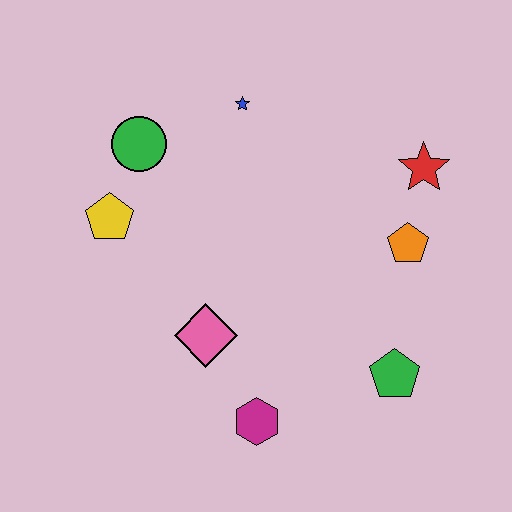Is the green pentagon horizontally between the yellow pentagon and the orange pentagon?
Yes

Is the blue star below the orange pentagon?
No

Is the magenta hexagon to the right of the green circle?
Yes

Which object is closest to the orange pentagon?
The red star is closest to the orange pentagon.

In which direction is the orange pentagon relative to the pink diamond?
The orange pentagon is to the right of the pink diamond.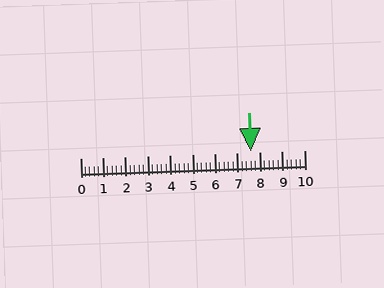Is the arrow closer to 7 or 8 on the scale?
The arrow is closer to 8.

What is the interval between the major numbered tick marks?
The major tick marks are spaced 1 units apart.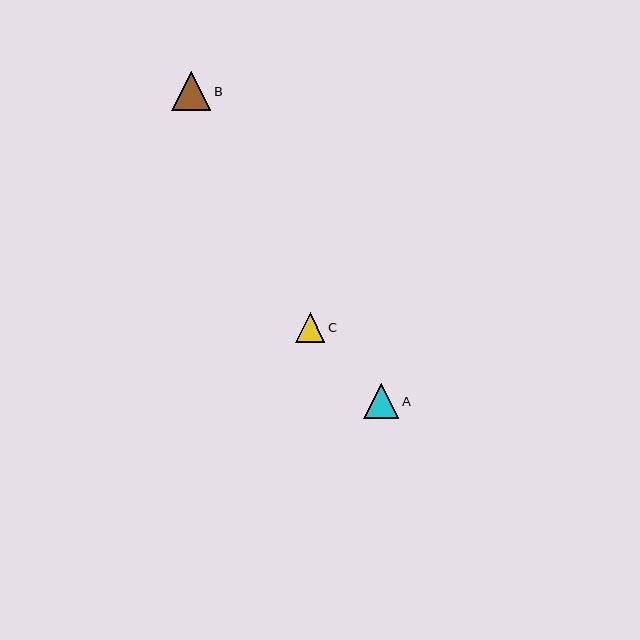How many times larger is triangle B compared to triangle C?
Triangle B is approximately 1.3 times the size of triangle C.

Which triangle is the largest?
Triangle B is the largest with a size of approximately 39 pixels.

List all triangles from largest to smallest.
From largest to smallest: B, A, C.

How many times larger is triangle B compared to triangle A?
Triangle B is approximately 1.1 times the size of triangle A.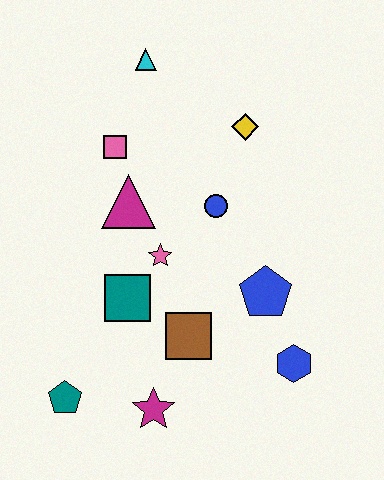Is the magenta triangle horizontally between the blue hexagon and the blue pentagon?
No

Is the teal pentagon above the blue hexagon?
No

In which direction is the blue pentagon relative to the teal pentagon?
The blue pentagon is to the right of the teal pentagon.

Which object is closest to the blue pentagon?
The blue hexagon is closest to the blue pentagon.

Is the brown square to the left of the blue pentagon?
Yes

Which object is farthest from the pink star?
The cyan triangle is farthest from the pink star.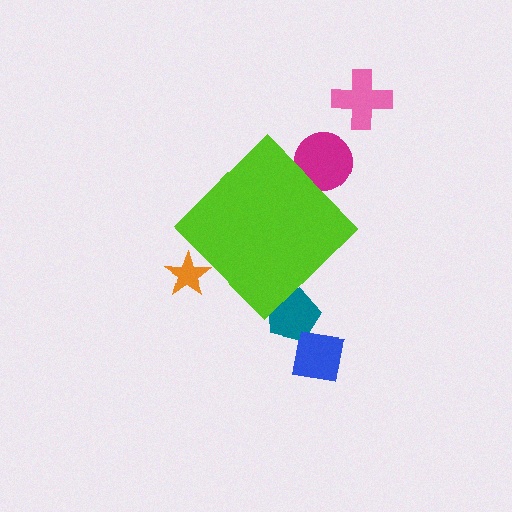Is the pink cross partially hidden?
No, the pink cross is fully visible.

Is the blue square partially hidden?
No, the blue square is fully visible.